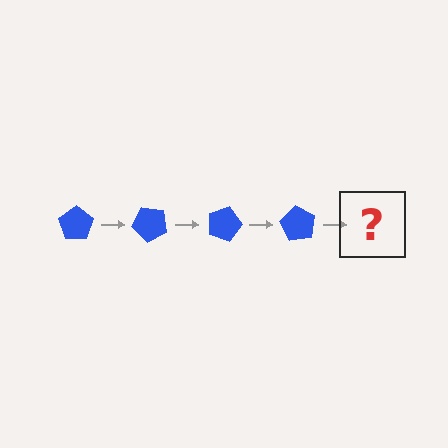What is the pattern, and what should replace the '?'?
The pattern is that the pentagon rotates 45 degrees each step. The '?' should be a blue pentagon rotated 180 degrees.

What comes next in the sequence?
The next element should be a blue pentagon rotated 180 degrees.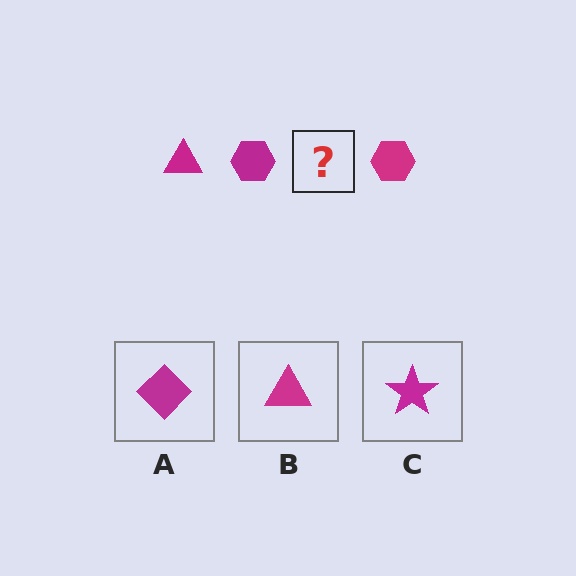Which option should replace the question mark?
Option B.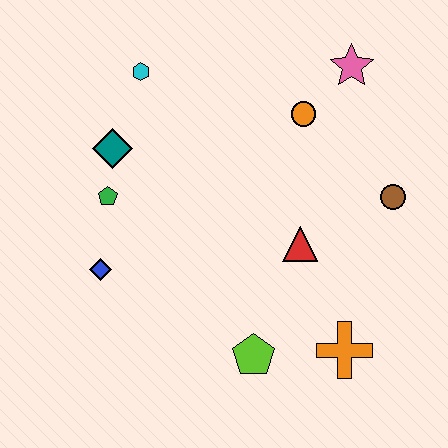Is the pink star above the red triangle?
Yes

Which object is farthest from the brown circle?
The blue diamond is farthest from the brown circle.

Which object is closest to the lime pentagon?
The orange cross is closest to the lime pentagon.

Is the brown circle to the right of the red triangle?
Yes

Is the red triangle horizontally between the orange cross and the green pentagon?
Yes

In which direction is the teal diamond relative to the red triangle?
The teal diamond is to the left of the red triangle.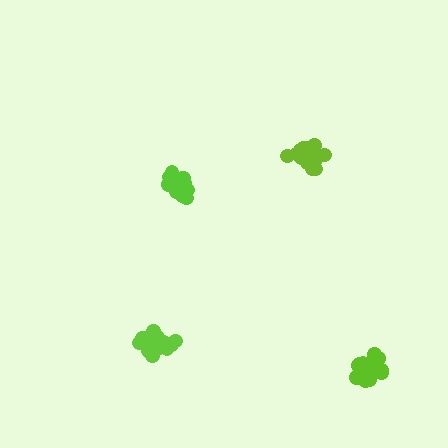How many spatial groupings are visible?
There are 4 spatial groupings.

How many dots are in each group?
Group 1: 18 dots, Group 2: 18 dots, Group 3: 13 dots, Group 4: 17 dots (66 total).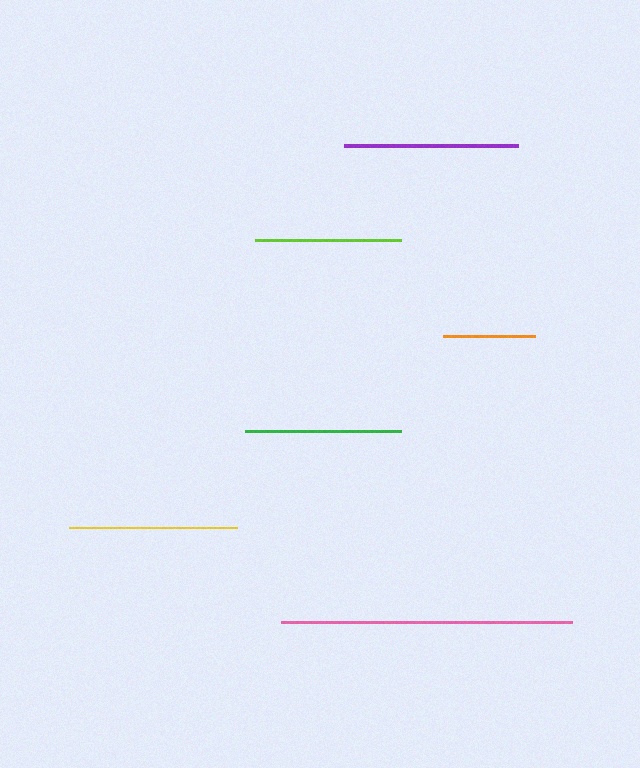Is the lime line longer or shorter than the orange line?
The lime line is longer than the orange line.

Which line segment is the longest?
The pink line is the longest at approximately 291 pixels.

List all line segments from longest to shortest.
From longest to shortest: pink, purple, yellow, green, lime, orange.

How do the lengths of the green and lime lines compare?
The green and lime lines are approximately the same length.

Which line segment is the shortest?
The orange line is the shortest at approximately 92 pixels.